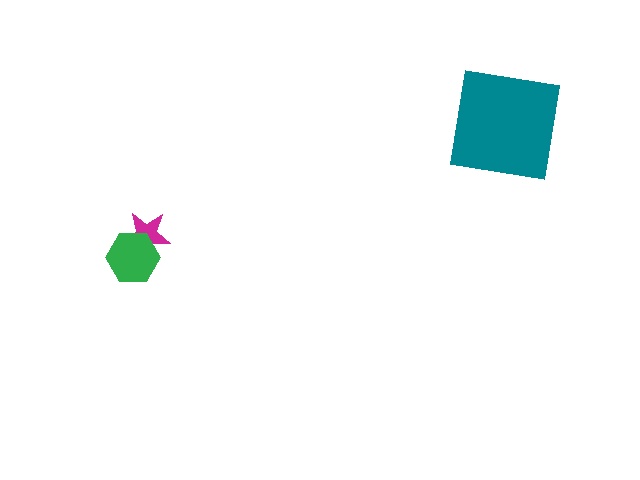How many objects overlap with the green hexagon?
1 object overlaps with the green hexagon.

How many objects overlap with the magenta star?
1 object overlaps with the magenta star.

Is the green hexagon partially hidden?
No, no other shape covers it.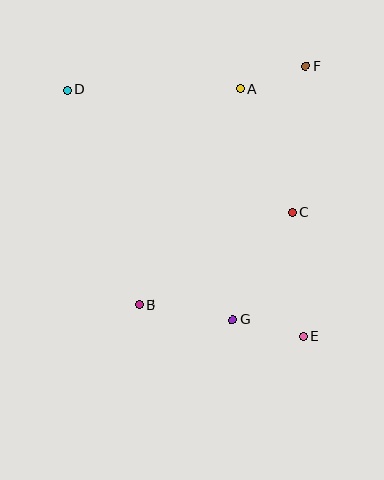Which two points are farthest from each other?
Points D and E are farthest from each other.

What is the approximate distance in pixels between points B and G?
The distance between B and G is approximately 95 pixels.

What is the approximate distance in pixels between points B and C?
The distance between B and C is approximately 179 pixels.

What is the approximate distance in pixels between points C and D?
The distance between C and D is approximately 256 pixels.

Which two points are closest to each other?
Points A and F are closest to each other.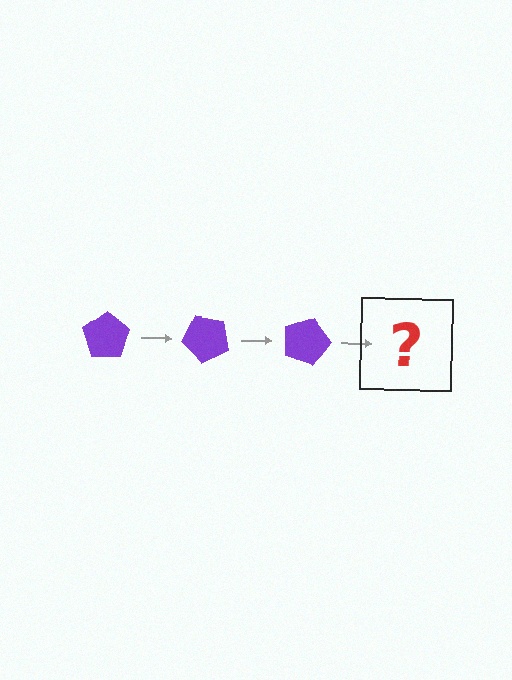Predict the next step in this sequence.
The next step is a purple pentagon rotated 135 degrees.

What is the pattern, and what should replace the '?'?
The pattern is that the pentagon rotates 45 degrees each step. The '?' should be a purple pentagon rotated 135 degrees.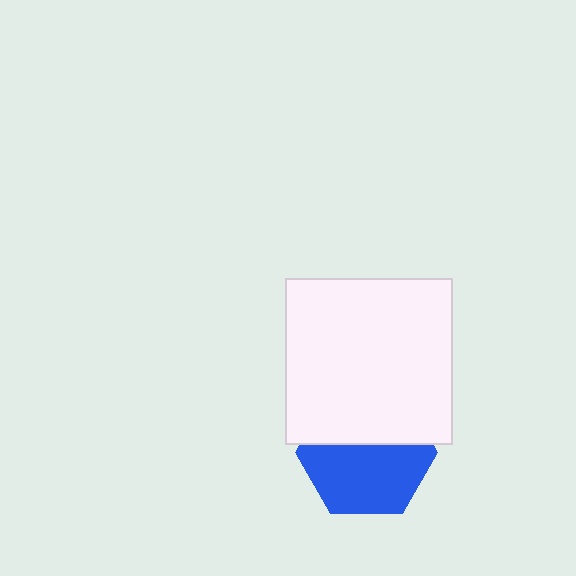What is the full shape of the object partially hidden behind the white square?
The partially hidden object is a blue hexagon.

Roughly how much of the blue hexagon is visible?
About half of it is visible (roughly 57%).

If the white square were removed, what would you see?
You would see the complete blue hexagon.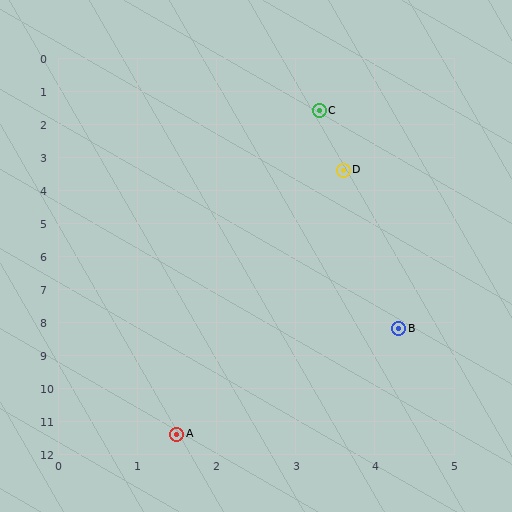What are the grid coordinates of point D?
Point D is at approximately (3.6, 3.4).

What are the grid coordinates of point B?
Point B is at approximately (4.3, 8.2).